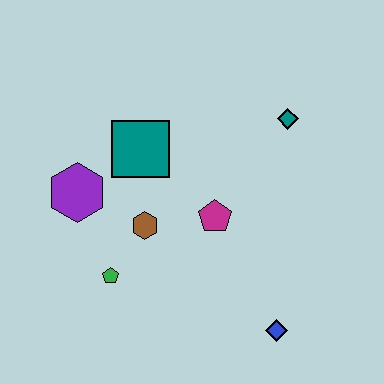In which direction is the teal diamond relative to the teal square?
The teal diamond is to the right of the teal square.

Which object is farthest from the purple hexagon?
The blue diamond is farthest from the purple hexagon.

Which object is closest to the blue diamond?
The magenta pentagon is closest to the blue diamond.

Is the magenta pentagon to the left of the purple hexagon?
No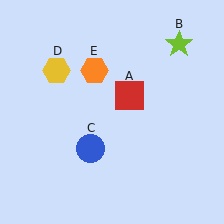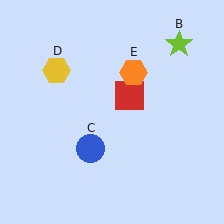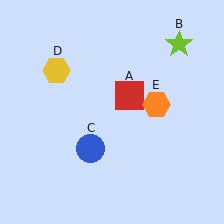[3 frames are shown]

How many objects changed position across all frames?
1 object changed position: orange hexagon (object E).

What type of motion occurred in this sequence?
The orange hexagon (object E) rotated clockwise around the center of the scene.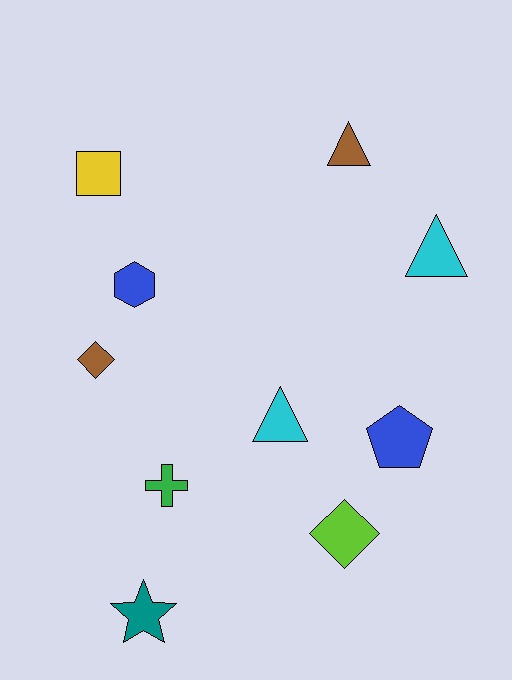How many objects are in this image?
There are 10 objects.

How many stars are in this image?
There is 1 star.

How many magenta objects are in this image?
There are no magenta objects.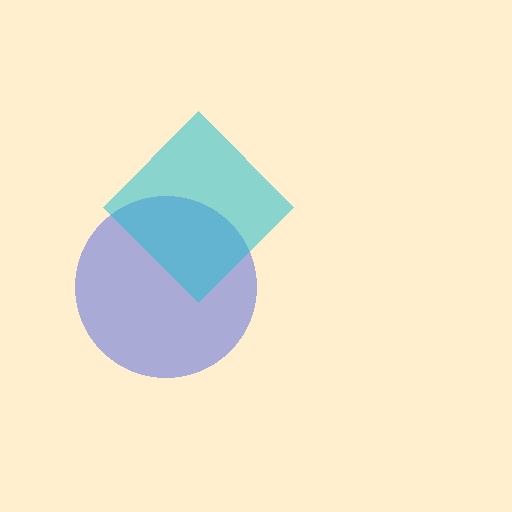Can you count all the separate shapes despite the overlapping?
Yes, there are 2 separate shapes.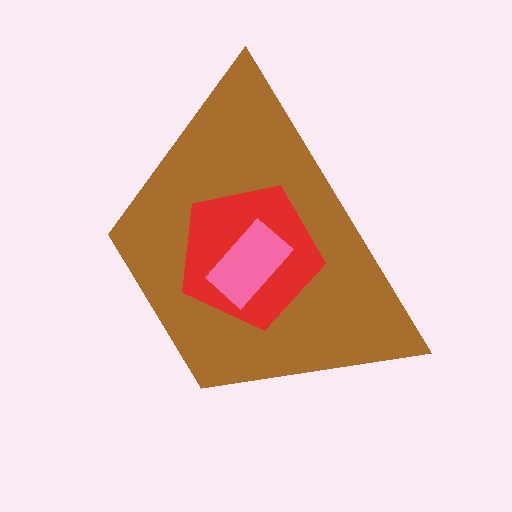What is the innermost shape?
The pink rectangle.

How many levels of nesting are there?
3.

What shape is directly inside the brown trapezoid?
The red pentagon.